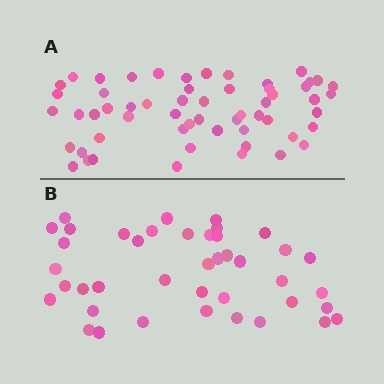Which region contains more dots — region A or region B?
Region A (the top region) has more dots.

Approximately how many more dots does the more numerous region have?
Region A has approximately 15 more dots than region B.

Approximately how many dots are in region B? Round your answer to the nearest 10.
About 40 dots. (The exact count is 41, which rounds to 40.)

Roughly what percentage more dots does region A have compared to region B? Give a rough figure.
About 40% more.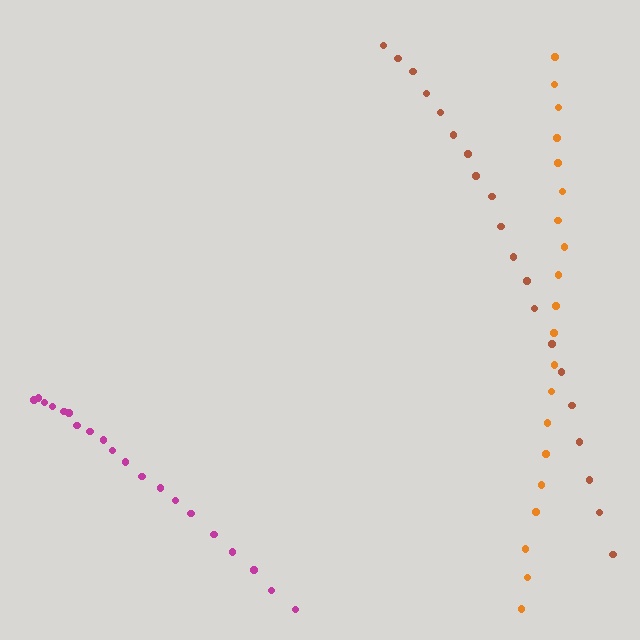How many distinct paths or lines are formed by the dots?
There are 3 distinct paths.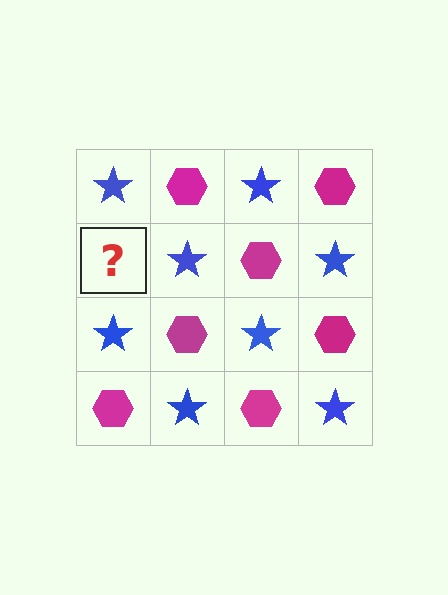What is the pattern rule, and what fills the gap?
The rule is that it alternates blue star and magenta hexagon in a checkerboard pattern. The gap should be filled with a magenta hexagon.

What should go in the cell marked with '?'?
The missing cell should contain a magenta hexagon.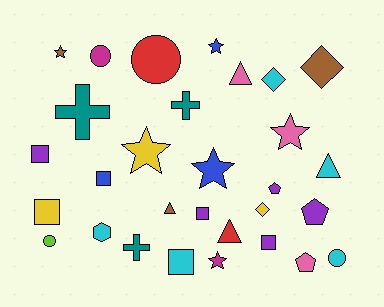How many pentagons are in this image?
There are 3 pentagons.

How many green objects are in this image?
There are no green objects.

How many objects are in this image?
There are 30 objects.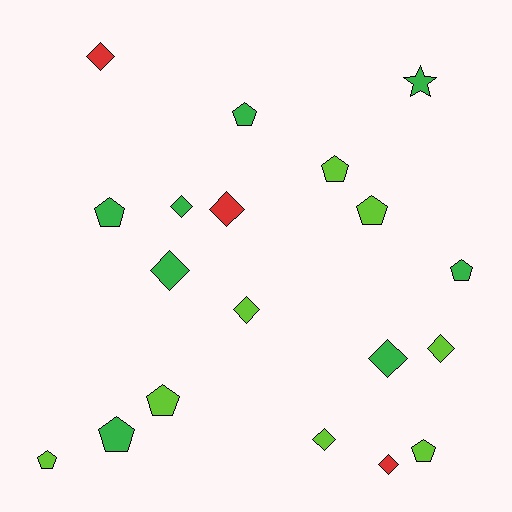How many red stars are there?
There are no red stars.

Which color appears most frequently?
Lime, with 8 objects.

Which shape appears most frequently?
Pentagon, with 9 objects.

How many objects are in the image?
There are 19 objects.